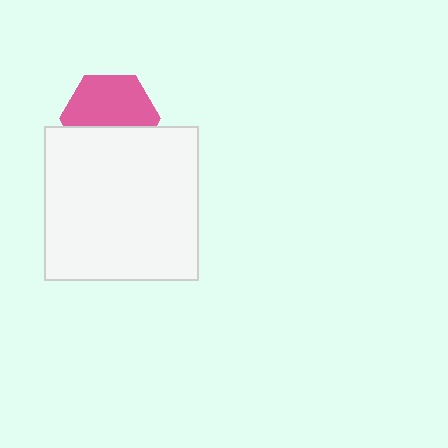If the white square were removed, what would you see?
You would see the complete pink hexagon.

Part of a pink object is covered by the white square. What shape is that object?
It is a hexagon.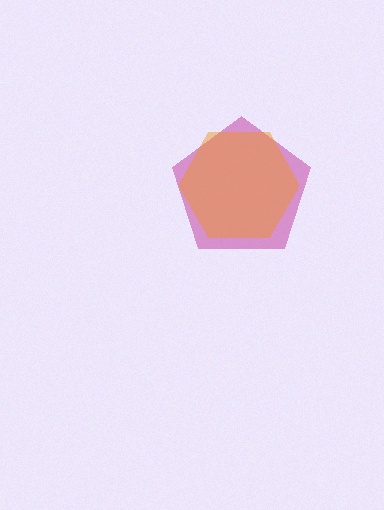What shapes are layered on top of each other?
The layered shapes are: a magenta pentagon, an orange hexagon.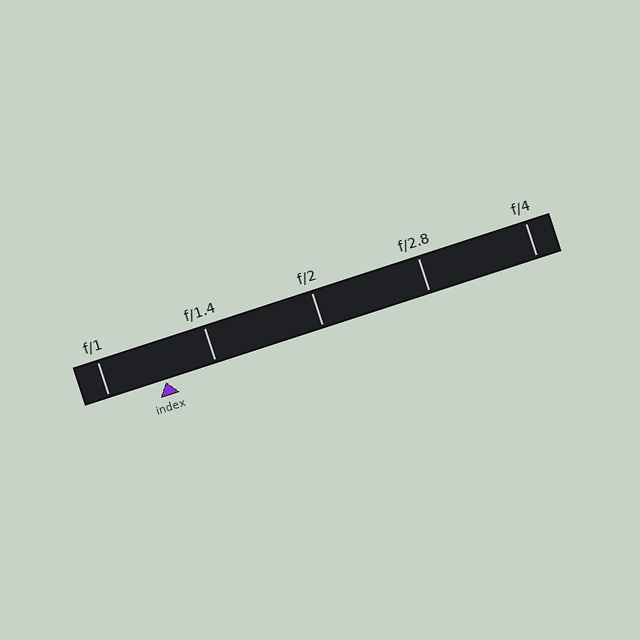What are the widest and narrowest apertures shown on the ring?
The widest aperture shown is f/1 and the narrowest is f/4.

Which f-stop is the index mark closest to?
The index mark is closest to f/1.4.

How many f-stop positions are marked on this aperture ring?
There are 5 f-stop positions marked.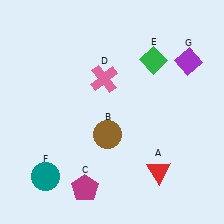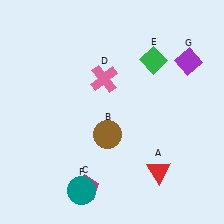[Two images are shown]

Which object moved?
The teal circle (F) moved right.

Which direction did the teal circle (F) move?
The teal circle (F) moved right.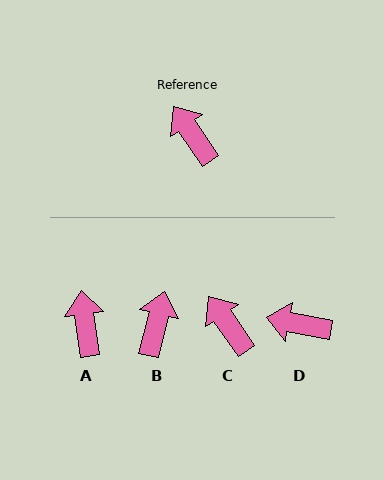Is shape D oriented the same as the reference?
No, it is off by about 45 degrees.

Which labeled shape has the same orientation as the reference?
C.